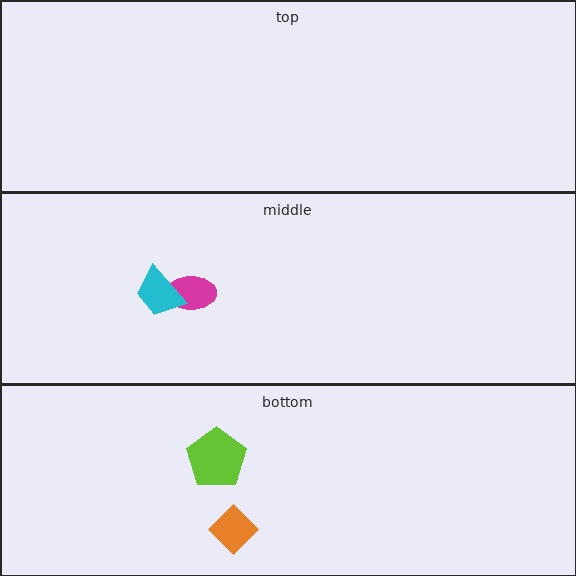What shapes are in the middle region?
The magenta ellipse, the cyan trapezoid.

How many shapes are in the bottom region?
2.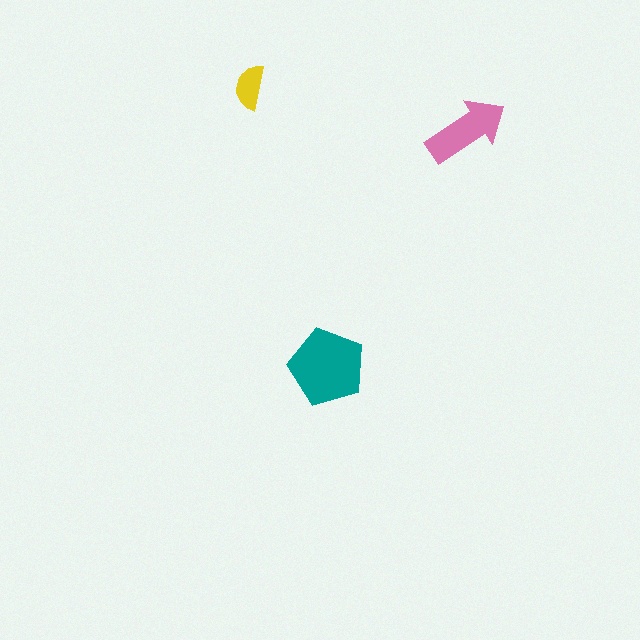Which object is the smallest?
The yellow semicircle.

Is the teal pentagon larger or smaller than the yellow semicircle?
Larger.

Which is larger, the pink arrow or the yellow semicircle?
The pink arrow.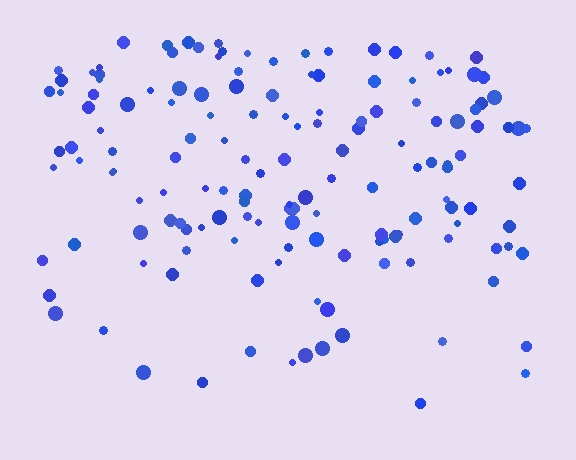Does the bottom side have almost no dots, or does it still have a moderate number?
Still a moderate number, just noticeably fewer than the top.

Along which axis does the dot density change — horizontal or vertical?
Vertical.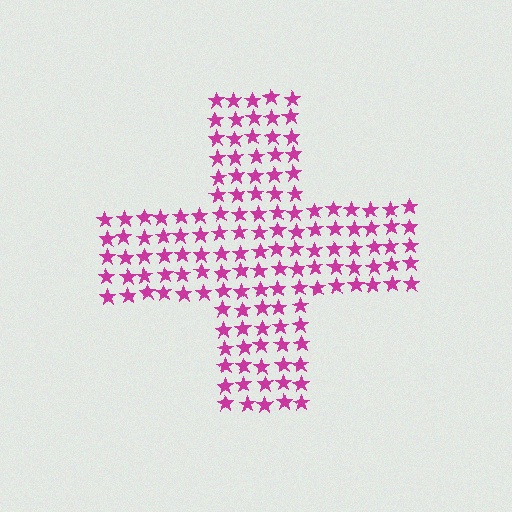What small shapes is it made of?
It is made of small stars.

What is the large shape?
The large shape is a cross.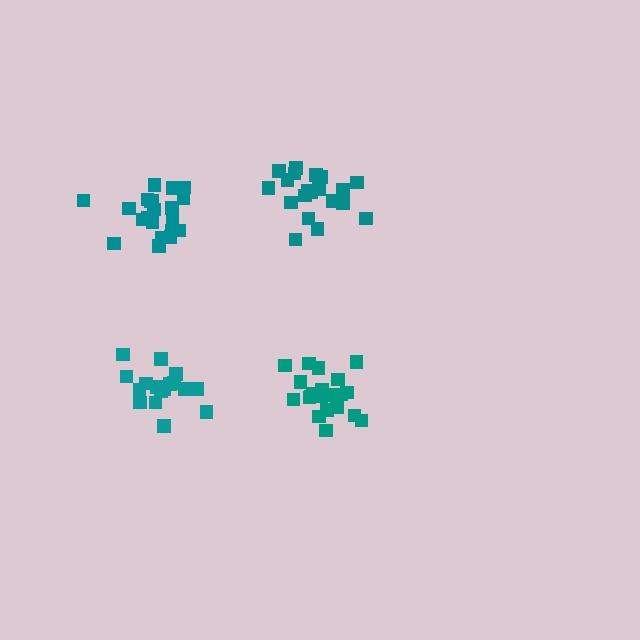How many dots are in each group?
Group 1: 20 dots, Group 2: 18 dots, Group 3: 21 dots, Group 4: 21 dots (80 total).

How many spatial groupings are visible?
There are 4 spatial groupings.